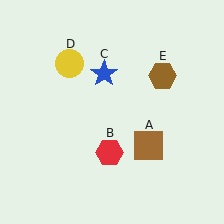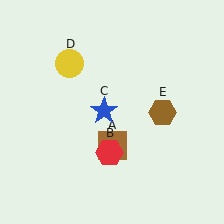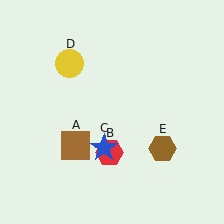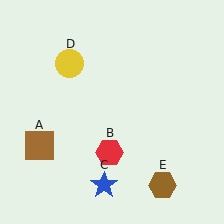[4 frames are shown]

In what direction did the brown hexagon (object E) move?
The brown hexagon (object E) moved down.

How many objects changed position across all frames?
3 objects changed position: brown square (object A), blue star (object C), brown hexagon (object E).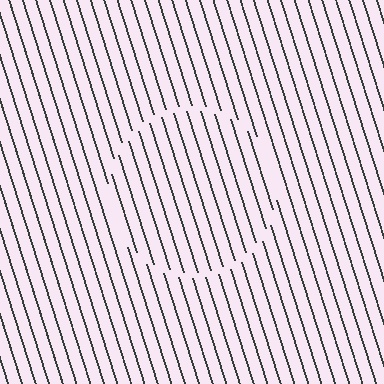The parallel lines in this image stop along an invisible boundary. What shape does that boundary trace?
An illusory circle. The interior of the shape contains the same grating, shifted by half a period — the contour is defined by the phase discontinuity where line-ends from the inner and outer gratings abut.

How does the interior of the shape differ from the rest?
The interior of the shape contains the same grating, shifted by half a period — the contour is defined by the phase discontinuity where line-ends from the inner and outer gratings abut.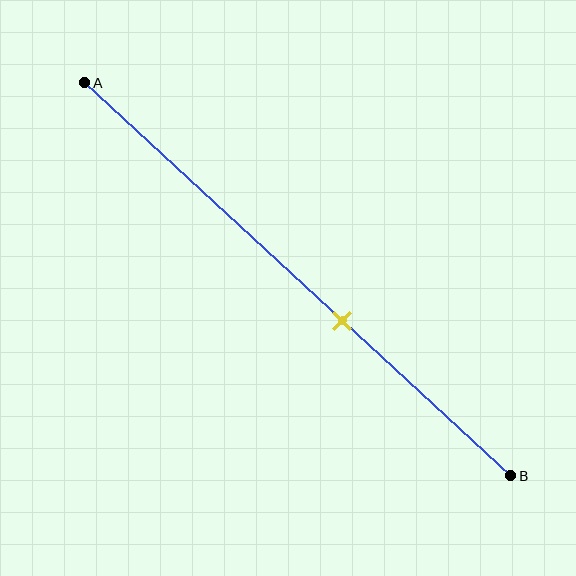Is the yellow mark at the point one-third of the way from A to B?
No, the mark is at about 60% from A, not at the 33% one-third point.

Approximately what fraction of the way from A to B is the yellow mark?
The yellow mark is approximately 60% of the way from A to B.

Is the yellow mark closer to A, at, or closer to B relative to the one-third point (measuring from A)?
The yellow mark is closer to point B than the one-third point of segment AB.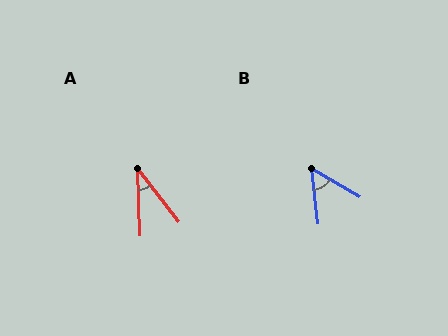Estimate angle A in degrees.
Approximately 36 degrees.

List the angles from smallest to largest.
A (36°), B (53°).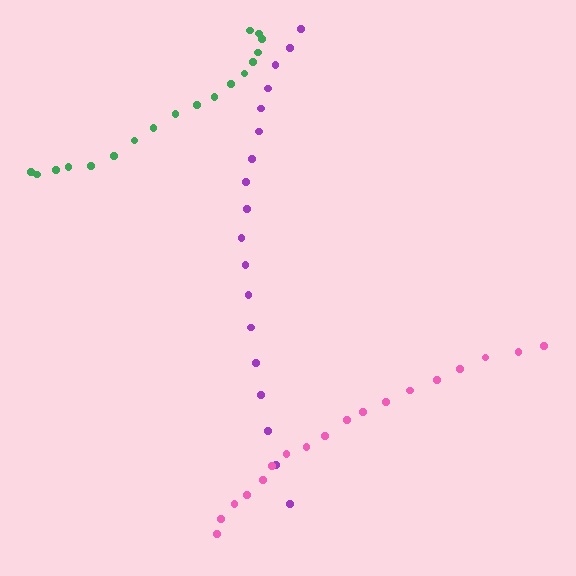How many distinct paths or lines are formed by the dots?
There are 3 distinct paths.